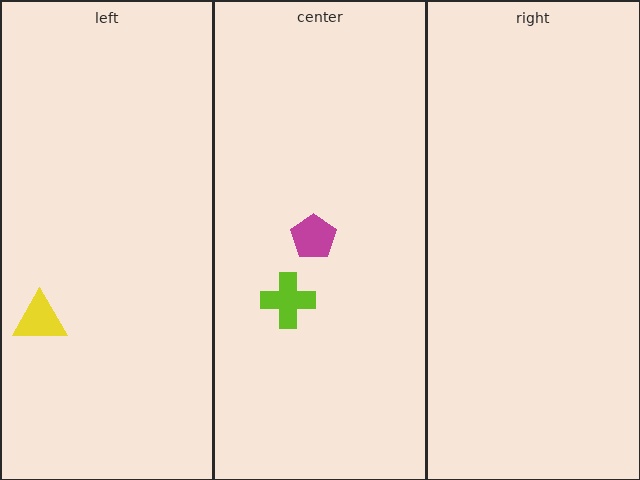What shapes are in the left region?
The yellow triangle.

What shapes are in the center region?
The lime cross, the magenta pentagon.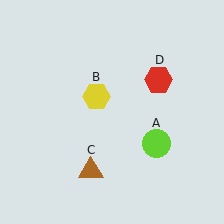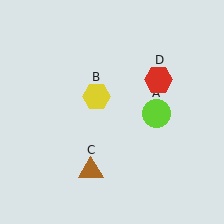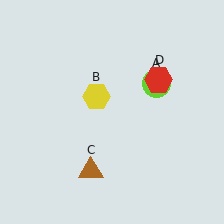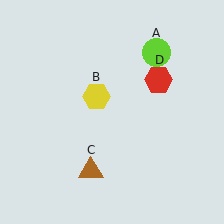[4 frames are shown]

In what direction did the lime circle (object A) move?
The lime circle (object A) moved up.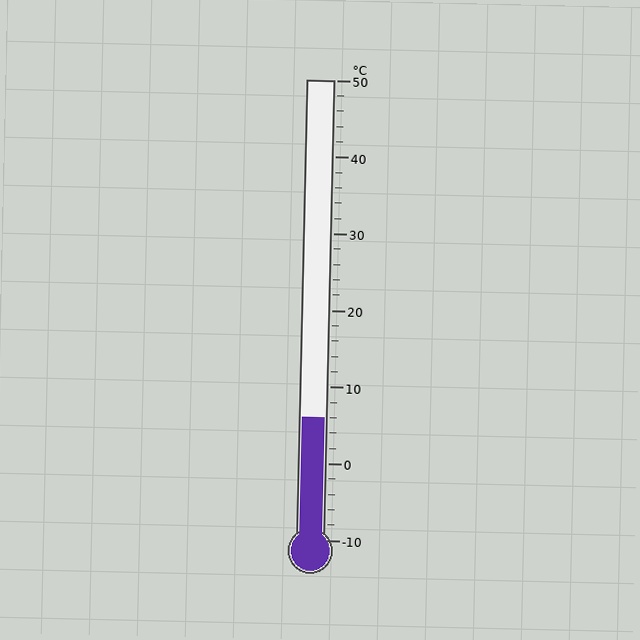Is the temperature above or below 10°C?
The temperature is below 10°C.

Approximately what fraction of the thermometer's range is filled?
The thermometer is filled to approximately 25% of its range.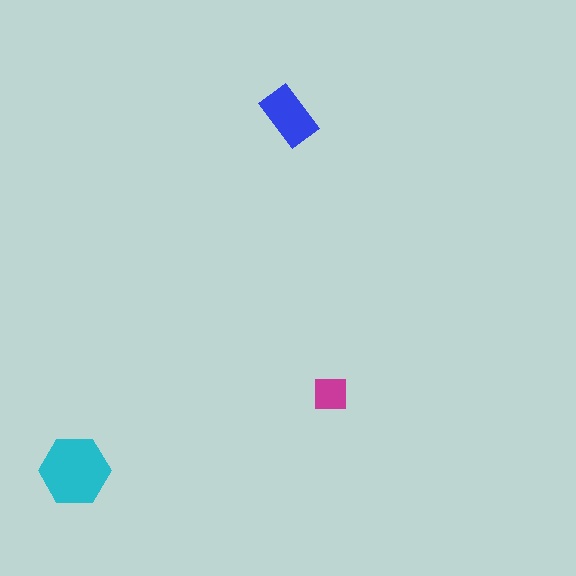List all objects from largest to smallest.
The cyan hexagon, the blue rectangle, the magenta square.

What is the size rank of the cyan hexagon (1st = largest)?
1st.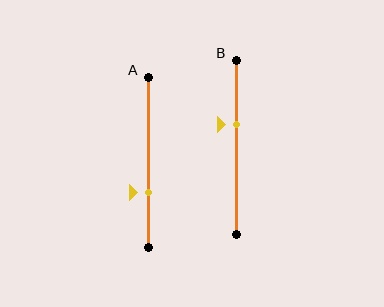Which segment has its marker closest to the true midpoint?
Segment B has its marker closest to the true midpoint.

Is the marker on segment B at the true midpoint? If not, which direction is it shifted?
No, the marker on segment B is shifted upward by about 13% of the segment length.